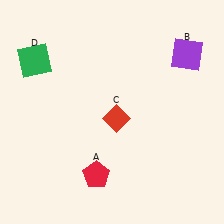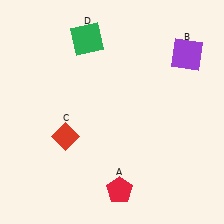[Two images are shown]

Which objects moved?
The objects that moved are: the red pentagon (A), the red diamond (C), the green square (D).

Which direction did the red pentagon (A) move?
The red pentagon (A) moved right.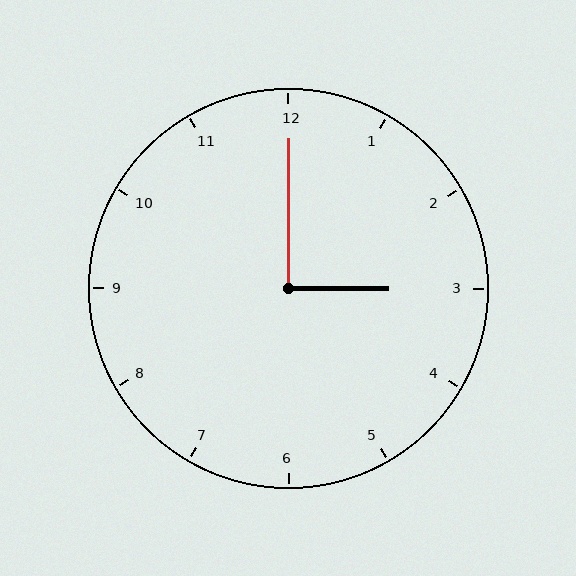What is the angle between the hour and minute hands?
Approximately 90 degrees.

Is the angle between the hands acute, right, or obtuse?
It is right.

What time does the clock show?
3:00.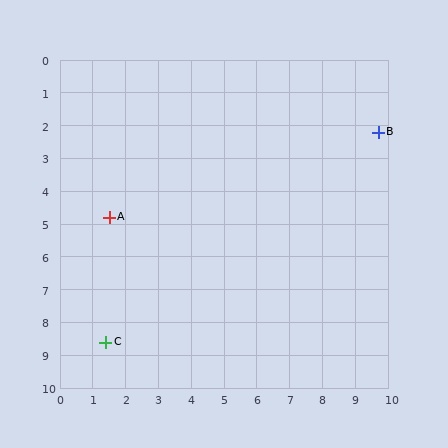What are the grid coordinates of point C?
Point C is at approximately (1.4, 8.6).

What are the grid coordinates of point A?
Point A is at approximately (1.5, 4.8).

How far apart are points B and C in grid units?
Points B and C are about 10.5 grid units apart.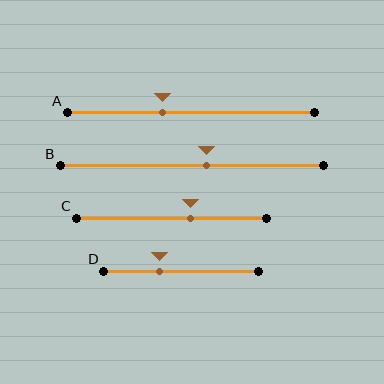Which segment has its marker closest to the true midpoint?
Segment B has its marker closest to the true midpoint.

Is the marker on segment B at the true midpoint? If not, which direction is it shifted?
No, the marker on segment B is shifted to the right by about 6% of the segment length.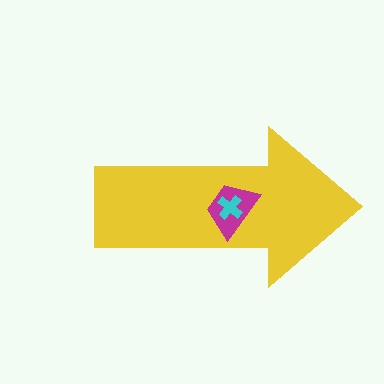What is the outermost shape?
The yellow arrow.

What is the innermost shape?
The cyan cross.